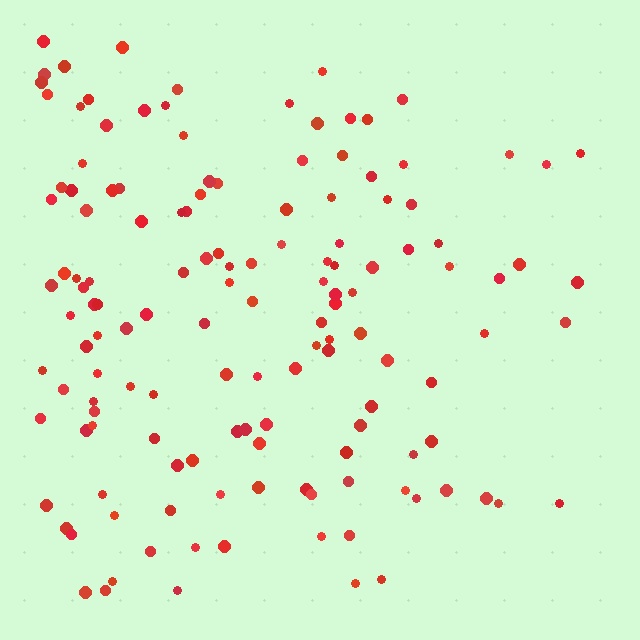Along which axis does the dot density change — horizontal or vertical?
Horizontal.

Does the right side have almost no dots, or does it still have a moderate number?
Still a moderate number, just noticeably fewer than the left.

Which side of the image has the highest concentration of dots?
The left.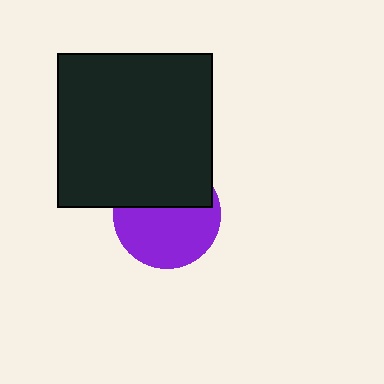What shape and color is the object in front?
The object in front is a black square.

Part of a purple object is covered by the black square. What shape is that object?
It is a circle.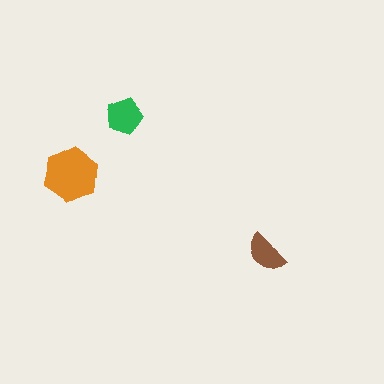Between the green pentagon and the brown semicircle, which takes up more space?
The green pentagon.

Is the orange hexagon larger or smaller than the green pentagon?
Larger.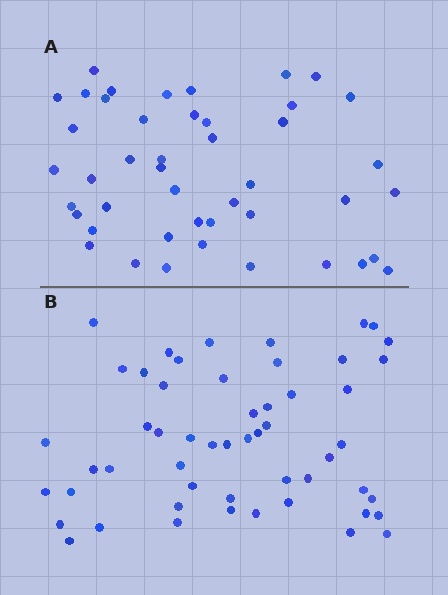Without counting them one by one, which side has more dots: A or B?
Region B (the bottom region) has more dots.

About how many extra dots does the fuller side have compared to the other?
Region B has roughly 8 or so more dots than region A.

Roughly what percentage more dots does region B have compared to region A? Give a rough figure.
About 20% more.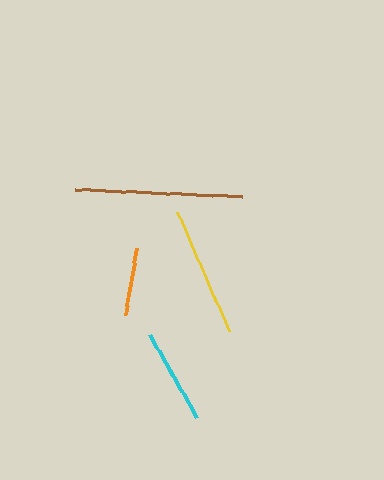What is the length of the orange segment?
The orange segment is approximately 67 pixels long.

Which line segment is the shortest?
The orange line is the shortest at approximately 67 pixels.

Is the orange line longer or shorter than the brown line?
The brown line is longer than the orange line.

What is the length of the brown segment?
The brown segment is approximately 167 pixels long.